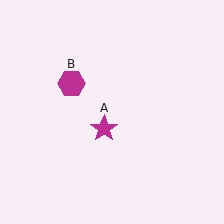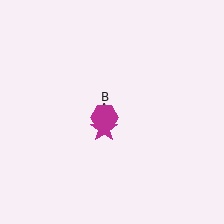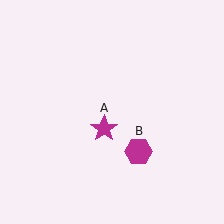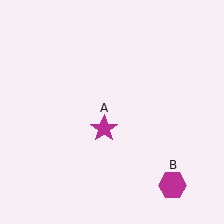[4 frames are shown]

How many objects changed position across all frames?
1 object changed position: magenta hexagon (object B).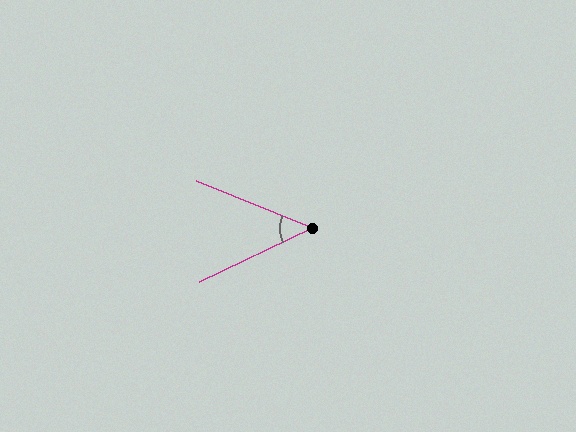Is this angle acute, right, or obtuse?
It is acute.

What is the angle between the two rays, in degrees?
Approximately 48 degrees.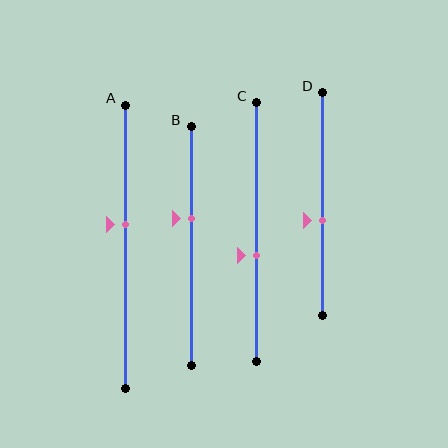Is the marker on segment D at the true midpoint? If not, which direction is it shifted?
No, the marker on segment D is shifted downward by about 7% of the segment length.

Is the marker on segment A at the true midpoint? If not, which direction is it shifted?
No, the marker on segment A is shifted upward by about 8% of the segment length.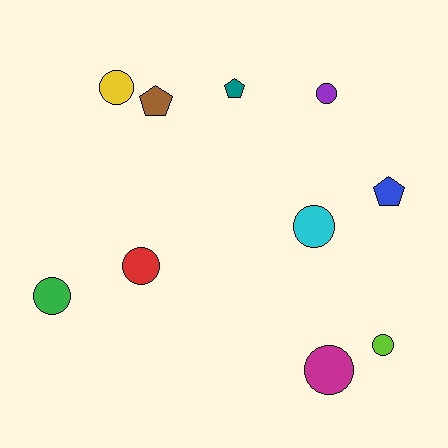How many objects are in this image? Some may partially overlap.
There are 10 objects.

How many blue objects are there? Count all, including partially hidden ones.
There is 1 blue object.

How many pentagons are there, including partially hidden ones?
There are 3 pentagons.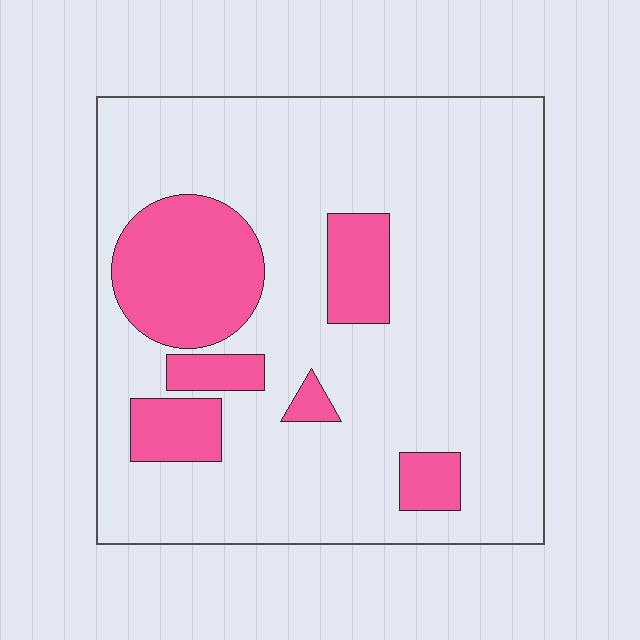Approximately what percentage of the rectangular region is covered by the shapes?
Approximately 20%.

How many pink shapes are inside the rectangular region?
6.